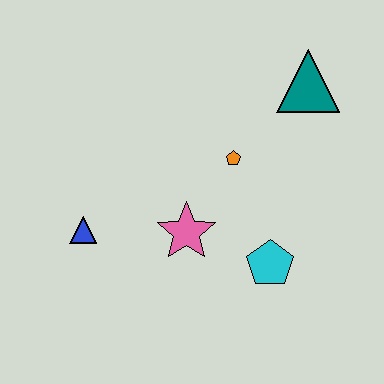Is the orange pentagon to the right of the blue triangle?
Yes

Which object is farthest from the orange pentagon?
The blue triangle is farthest from the orange pentagon.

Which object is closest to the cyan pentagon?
The pink star is closest to the cyan pentagon.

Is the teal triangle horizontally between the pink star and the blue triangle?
No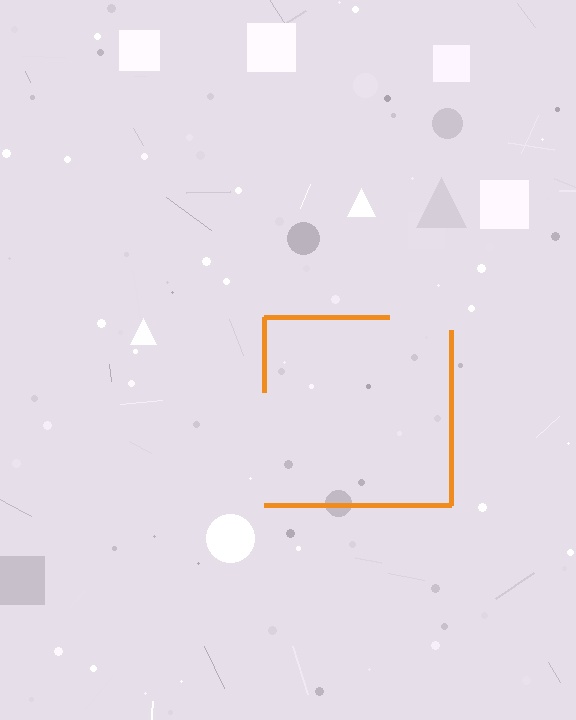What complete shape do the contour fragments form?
The contour fragments form a square.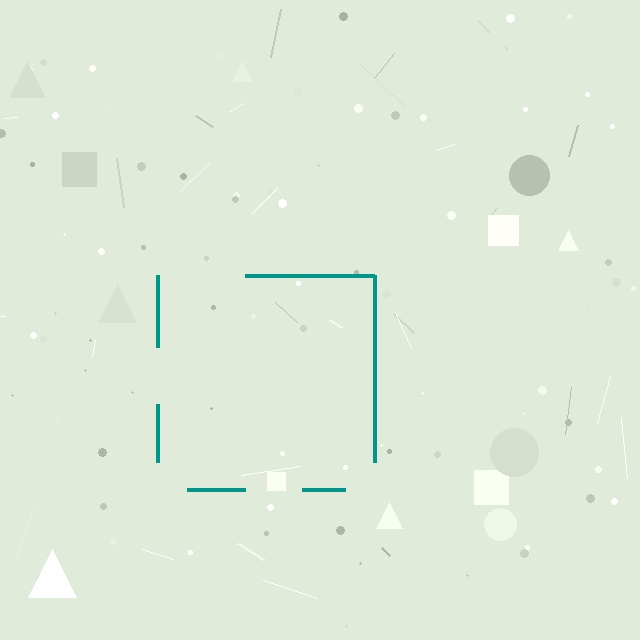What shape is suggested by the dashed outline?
The dashed outline suggests a square.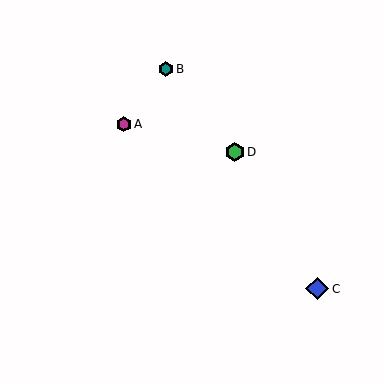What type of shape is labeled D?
Shape D is a green hexagon.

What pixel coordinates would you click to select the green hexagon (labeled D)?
Click at (235, 152) to select the green hexagon D.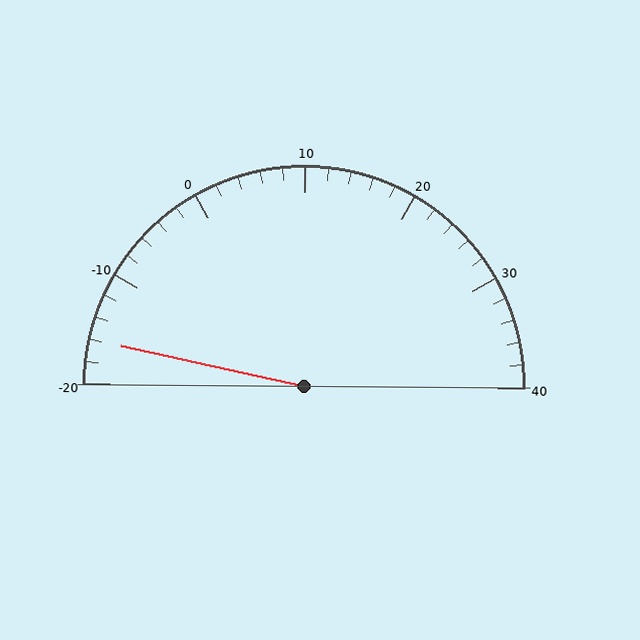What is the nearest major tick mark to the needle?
The nearest major tick mark is -20.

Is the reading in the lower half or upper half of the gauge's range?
The reading is in the lower half of the range (-20 to 40).